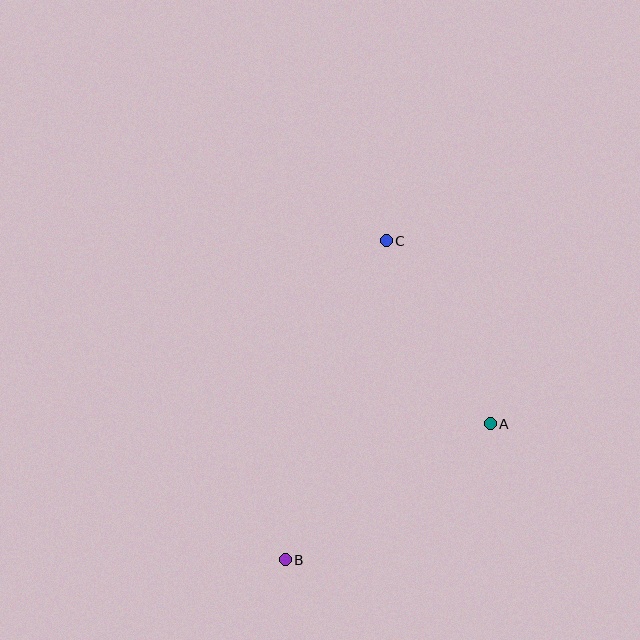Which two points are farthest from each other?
Points B and C are farthest from each other.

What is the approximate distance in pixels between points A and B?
The distance between A and B is approximately 246 pixels.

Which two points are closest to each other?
Points A and C are closest to each other.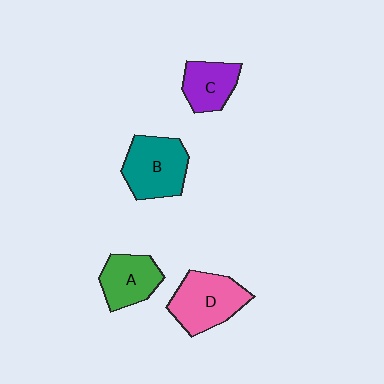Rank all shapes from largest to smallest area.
From largest to smallest: D (pink), B (teal), A (green), C (purple).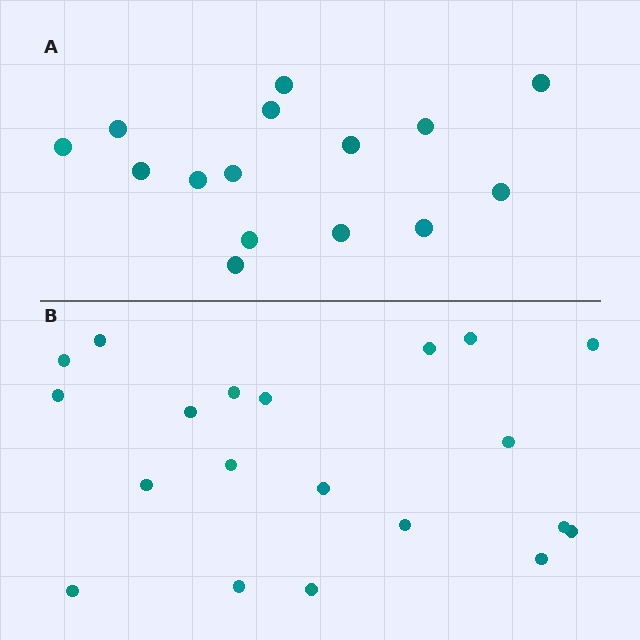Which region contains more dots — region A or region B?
Region B (the bottom region) has more dots.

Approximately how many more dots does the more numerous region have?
Region B has about 5 more dots than region A.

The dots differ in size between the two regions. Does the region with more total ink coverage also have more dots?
No. Region A has more total ink coverage because its dots are larger, but region B actually contains more individual dots. Total area can be misleading — the number of items is what matters here.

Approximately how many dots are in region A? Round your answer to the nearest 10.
About 20 dots. (The exact count is 15, which rounds to 20.)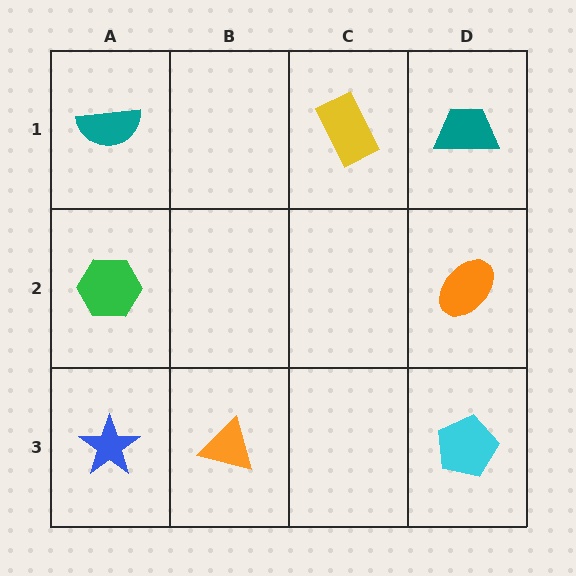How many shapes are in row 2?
2 shapes.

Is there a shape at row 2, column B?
No, that cell is empty.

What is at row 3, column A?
A blue star.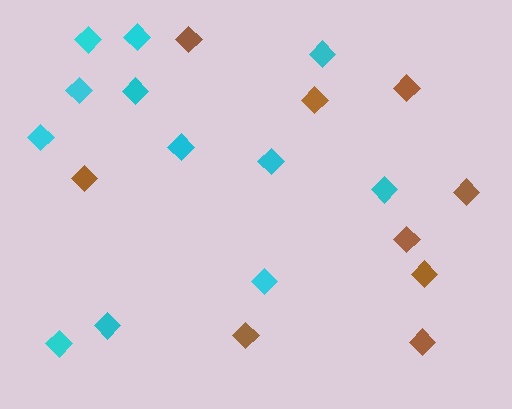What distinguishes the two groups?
There are 2 groups: one group of brown diamonds (9) and one group of cyan diamonds (12).